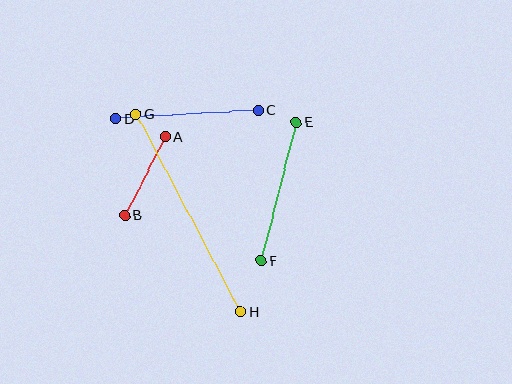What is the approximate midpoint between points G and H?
The midpoint is at approximately (188, 213) pixels.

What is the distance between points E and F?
The distance is approximately 143 pixels.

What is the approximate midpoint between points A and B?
The midpoint is at approximately (145, 176) pixels.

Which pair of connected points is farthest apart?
Points G and H are farthest apart.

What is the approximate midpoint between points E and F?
The midpoint is at approximately (279, 192) pixels.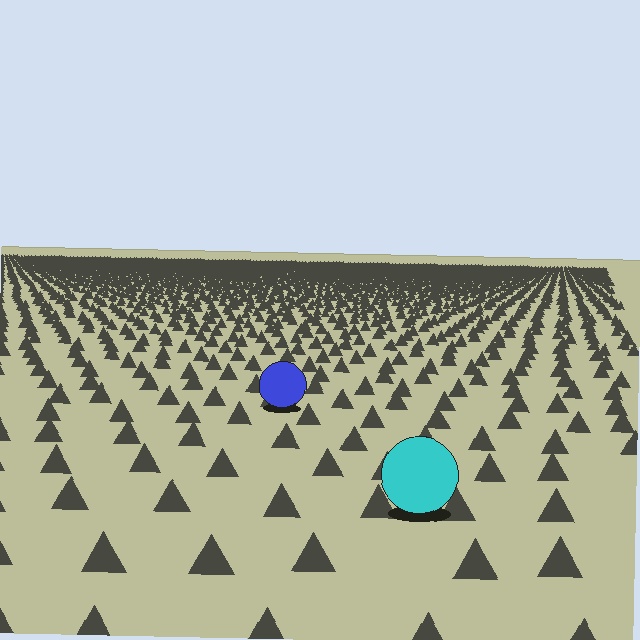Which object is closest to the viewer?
The cyan circle is closest. The texture marks near it are larger and more spread out.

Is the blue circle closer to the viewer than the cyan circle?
No. The cyan circle is closer — you can tell from the texture gradient: the ground texture is coarser near it.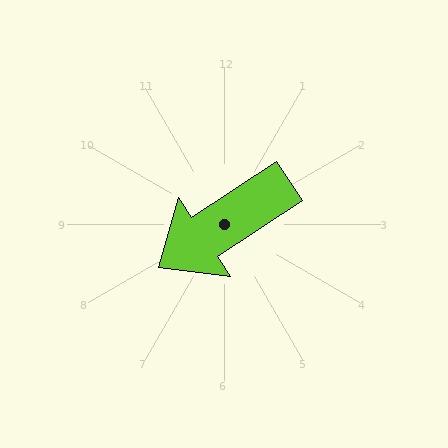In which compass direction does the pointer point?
Southwest.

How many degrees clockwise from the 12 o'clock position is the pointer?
Approximately 237 degrees.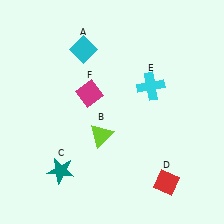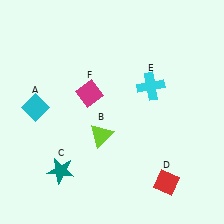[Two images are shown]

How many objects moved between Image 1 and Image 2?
1 object moved between the two images.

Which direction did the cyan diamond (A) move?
The cyan diamond (A) moved down.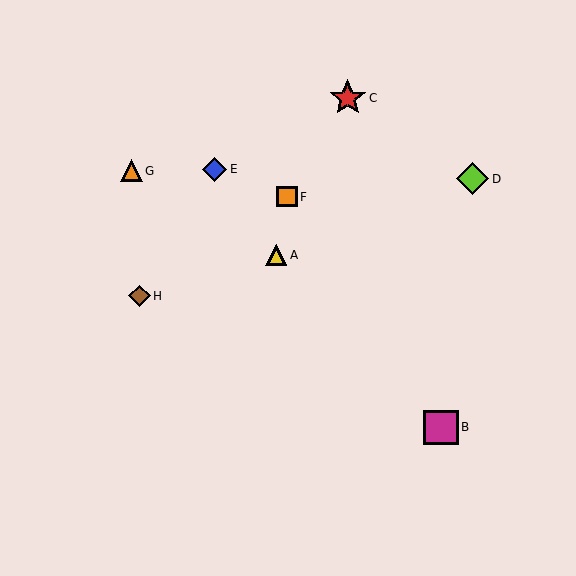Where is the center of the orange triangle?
The center of the orange triangle is at (131, 171).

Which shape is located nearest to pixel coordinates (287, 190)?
The orange square (labeled F) at (287, 197) is nearest to that location.